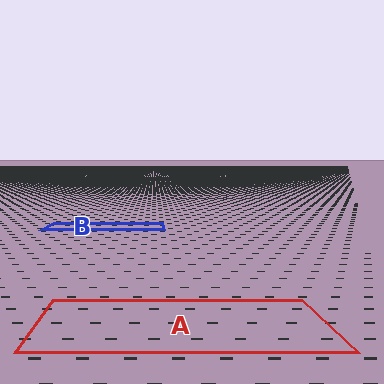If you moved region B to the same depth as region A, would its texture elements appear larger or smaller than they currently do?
They would appear larger. At a closer depth, the same texture elements are projected at a bigger on-screen size.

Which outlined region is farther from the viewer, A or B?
Region B is farther from the viewer — the texture elements inside it appear smaller and more densely packed.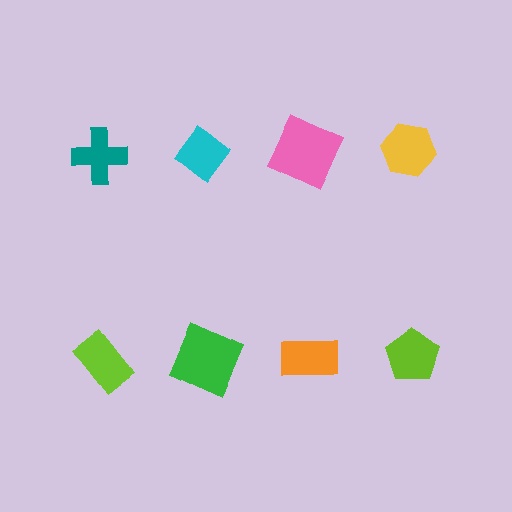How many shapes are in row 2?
4 shapes.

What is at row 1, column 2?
A cyan diamond.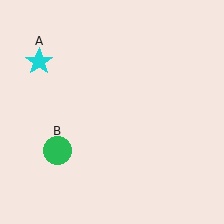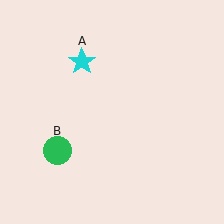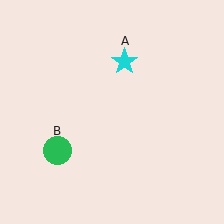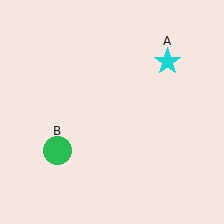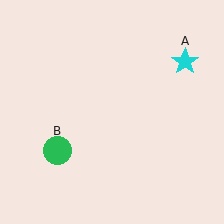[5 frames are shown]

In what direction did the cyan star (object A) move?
The cyan star (object A) moved right.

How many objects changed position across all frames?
1 object changed position: cyan star (object A).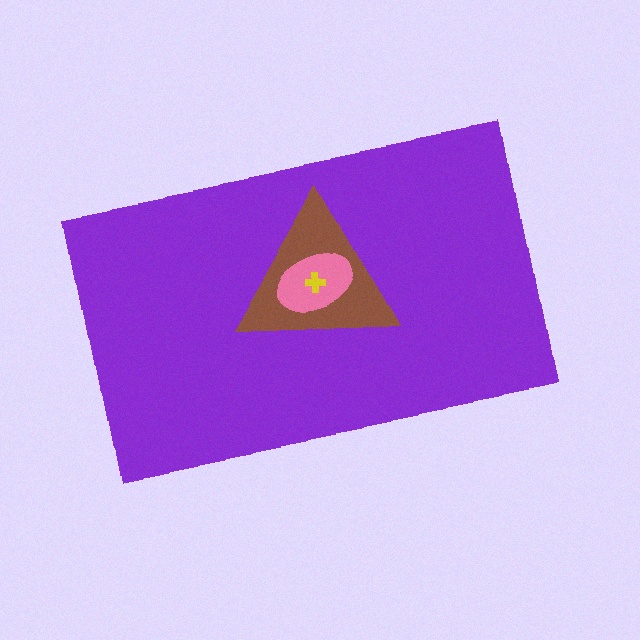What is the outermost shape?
The purple rectangle.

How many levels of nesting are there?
4.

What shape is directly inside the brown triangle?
The pink ellipse.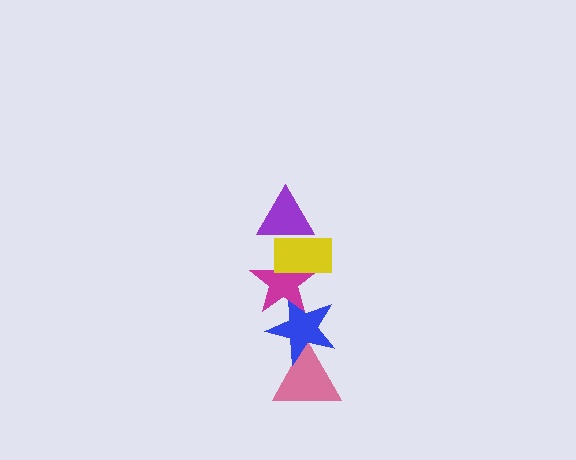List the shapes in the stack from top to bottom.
From top to bottom: the purple triangle, the yellow rectangle, the magenta star, the blue star, the pink triangle.